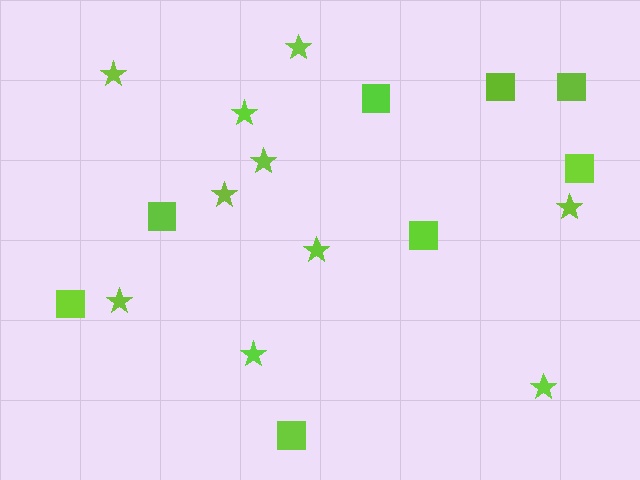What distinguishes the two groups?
There are 2 groups: one group of stars (10) and one group of squares (8).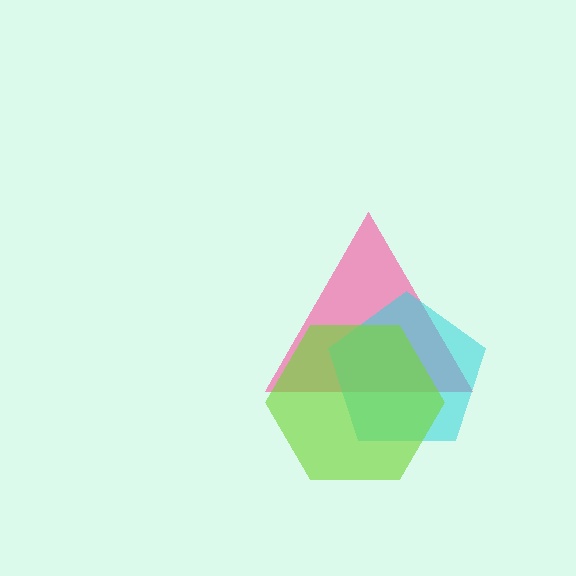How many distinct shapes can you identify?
There are 3 distinct shapes: a pink triangle, a cyan pentagon, a lime hexagon.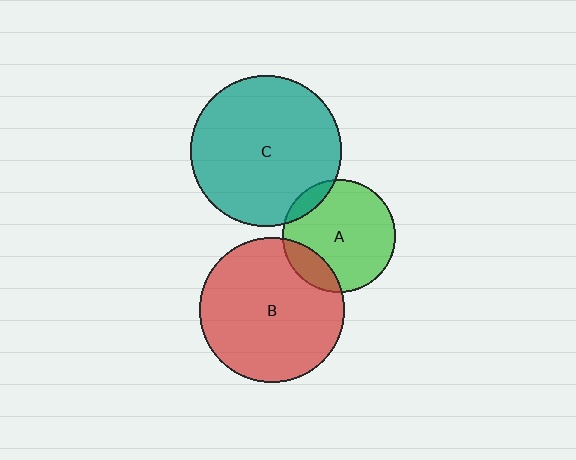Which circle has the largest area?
Circle C (teal).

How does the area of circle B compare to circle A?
Approximately 1.6 times.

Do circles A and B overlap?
Yes.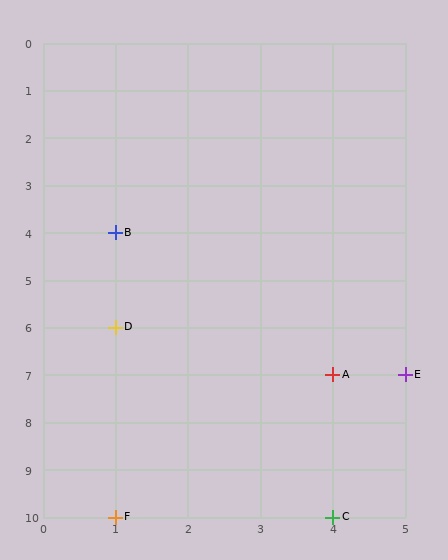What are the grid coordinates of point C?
Point C is at grid coordinates (4, 10).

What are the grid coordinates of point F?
Point F is at grid coordinates (1, 10).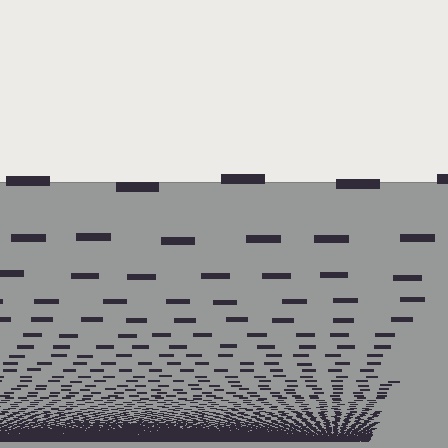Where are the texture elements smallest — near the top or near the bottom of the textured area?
Near the bottom.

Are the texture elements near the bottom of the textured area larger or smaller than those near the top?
Smaller. The gradient is inverted — elements near the bottom are smaller and denser.